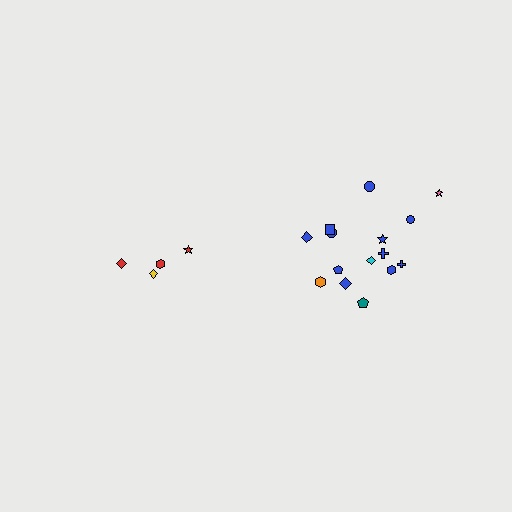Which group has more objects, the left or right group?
The right group.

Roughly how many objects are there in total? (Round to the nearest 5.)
Roughly 20 objects in total.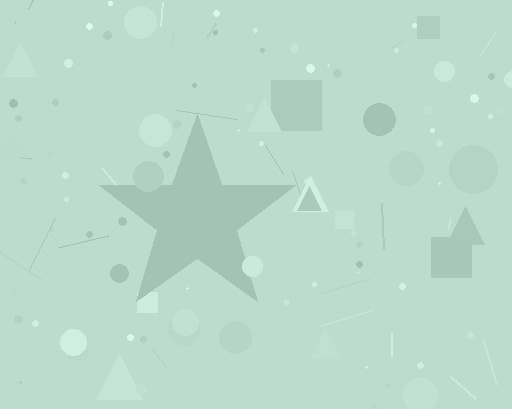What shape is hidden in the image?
A star is hidden in the image.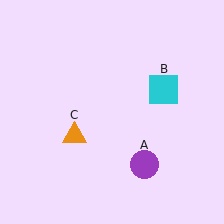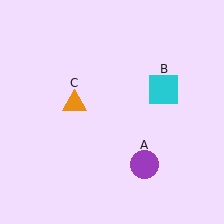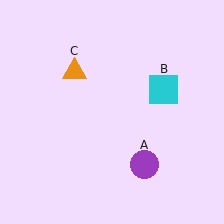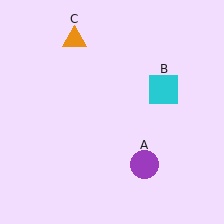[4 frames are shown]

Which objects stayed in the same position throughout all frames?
Purple circle (object A) and cyan square (object B) remained stationary.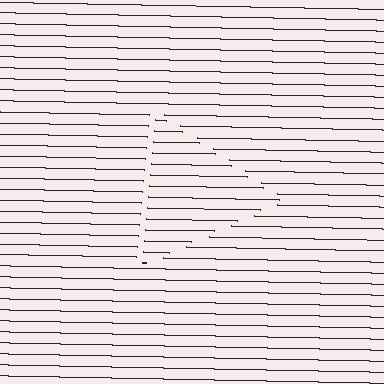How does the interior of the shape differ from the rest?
The interior of the shape contains the same grating, shifted by half a period — the contour is defined by the phase discontinuity where line-ends from the inner and outer gratings abut.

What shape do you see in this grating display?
An illusory triangle. The interior of the shape contains the same grating, shifted by half a period — the contour is defined by the phase discontinuity where line-ends from the inner and outer gratings abut.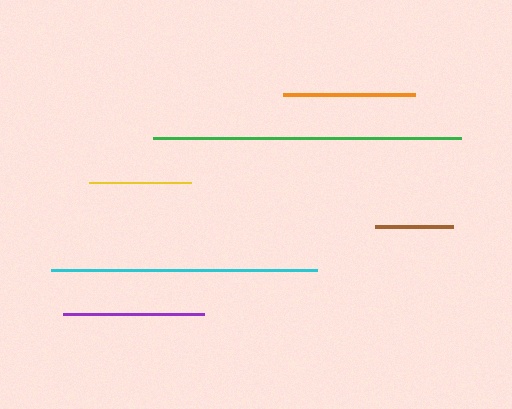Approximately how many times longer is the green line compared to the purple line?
The green line is approximately 2.2 times the length of the purple line.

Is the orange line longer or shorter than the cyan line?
The cyan line is longer than the orange line.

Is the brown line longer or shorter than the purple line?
The purple line is longer than the brown line.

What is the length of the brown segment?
The brown segment is approximately 79 pixels long.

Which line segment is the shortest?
The brown line is the shortest at approximately 79 pixels.